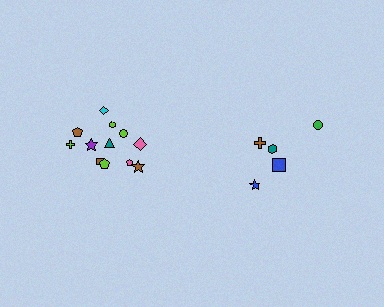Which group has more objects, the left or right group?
The left group.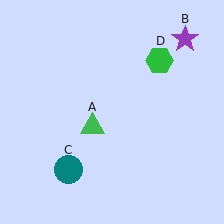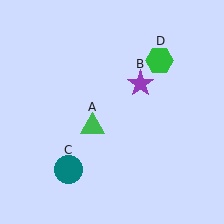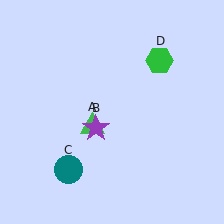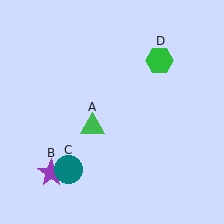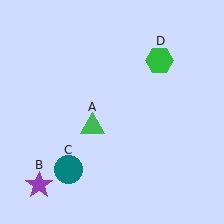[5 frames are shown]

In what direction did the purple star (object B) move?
The purple star (object B) moved down and to the left.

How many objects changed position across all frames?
1 object changed position: purple star (object B).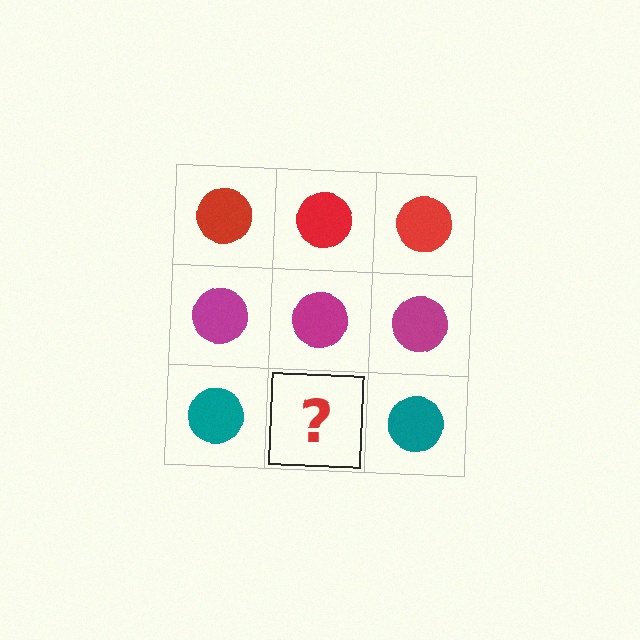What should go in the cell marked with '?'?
The missing cell should contain a teal circle.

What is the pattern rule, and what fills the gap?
The rule is that each row has a consistent color. The gap should be filled with a teal circle.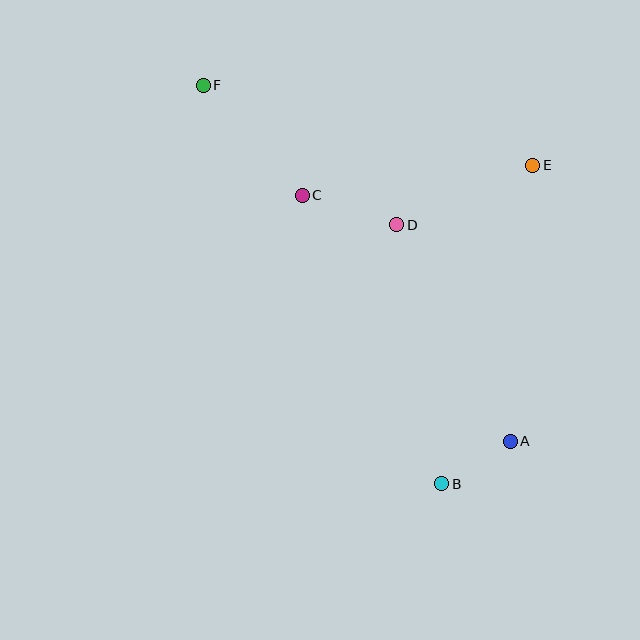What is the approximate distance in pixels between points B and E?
The distance between B and E is approximately 331 pixels.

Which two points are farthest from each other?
Points A and F are farthest from each other.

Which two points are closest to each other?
Points A and B are closest to each other.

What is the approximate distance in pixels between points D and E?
The distance between D and E is approximately 148 pixels.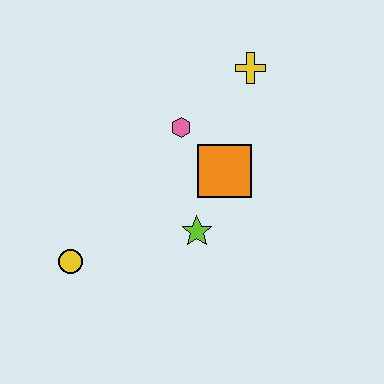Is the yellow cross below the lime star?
No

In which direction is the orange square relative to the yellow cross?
The orange square is below the yellow cross.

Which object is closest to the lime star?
The orange square is closest to the lime star.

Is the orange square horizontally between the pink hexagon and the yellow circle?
No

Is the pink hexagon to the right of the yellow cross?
No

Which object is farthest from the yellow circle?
The yellow cross is farthest from the yellow circle.